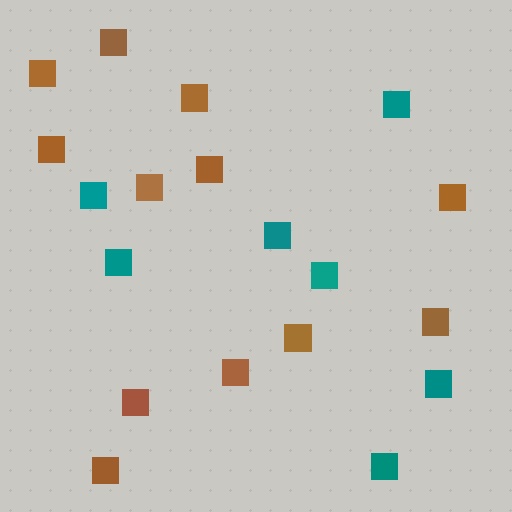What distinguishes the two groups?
There are 2 groups: one group of teal squares (7) and one group of brown squares (12).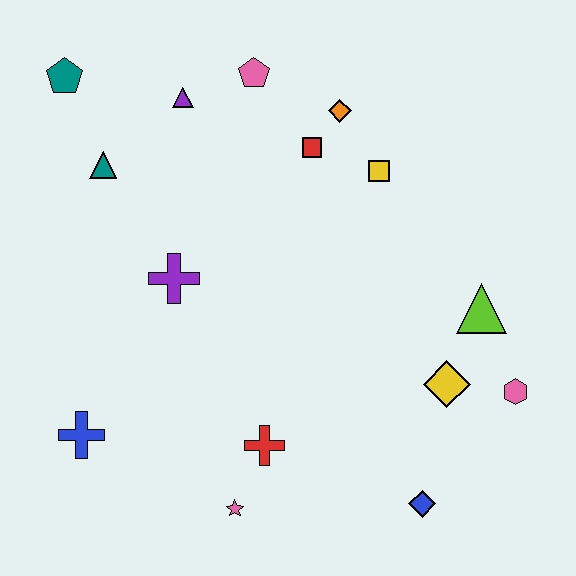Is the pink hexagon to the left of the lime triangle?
No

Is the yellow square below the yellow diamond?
No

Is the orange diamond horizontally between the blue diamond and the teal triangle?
Yes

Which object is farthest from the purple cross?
The pink hexagon is farthest from the purple cross.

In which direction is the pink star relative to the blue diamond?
The pink star is to the left of the blue diamond.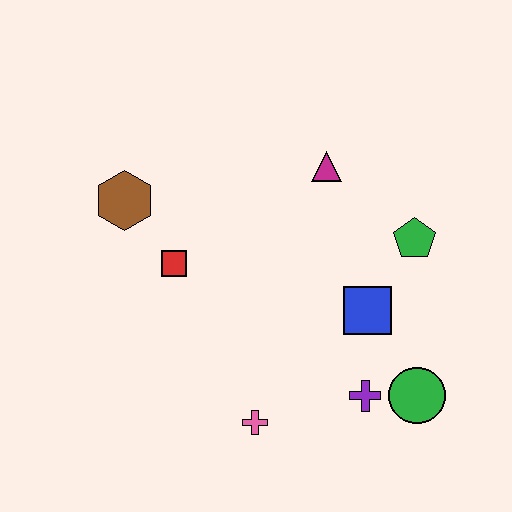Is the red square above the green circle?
Yes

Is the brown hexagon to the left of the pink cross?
Yes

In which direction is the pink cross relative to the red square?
The pink cross is below the red square.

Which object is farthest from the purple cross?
The brown hexagon is farthest from the purple cross.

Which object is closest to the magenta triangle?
The green pentagon is closest to the magenta triangle.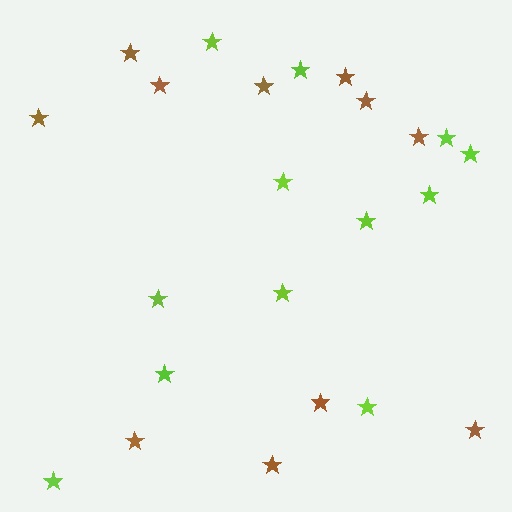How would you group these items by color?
There are 2 groups: one group of lime stars (12) and one group of brown stars (11).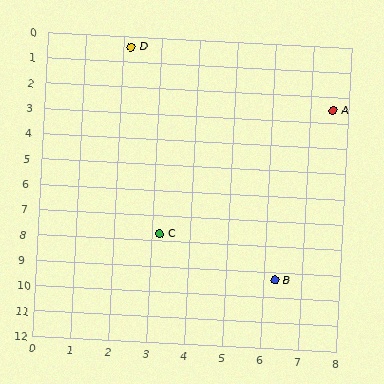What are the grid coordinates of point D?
Point D is at approximately (2.2, 0.4).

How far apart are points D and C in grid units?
Points D and C are about 7.4 grid units apart.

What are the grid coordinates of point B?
Point B is at approximately (6.3, 9.3).